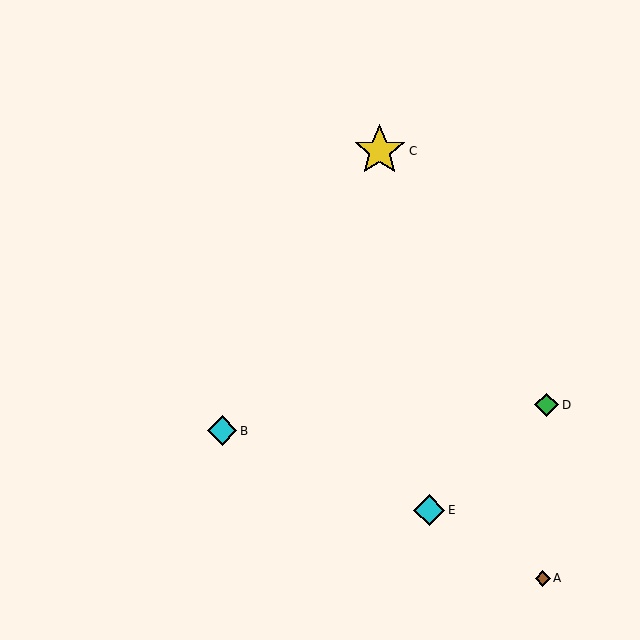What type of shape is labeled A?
Shape A is a brown diamond.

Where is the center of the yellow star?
The center of the yellow star is at (380, 151).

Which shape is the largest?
The yellow star (labeled C) is the largest.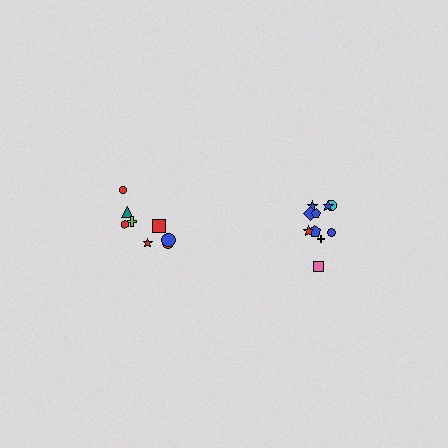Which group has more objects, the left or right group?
The right group.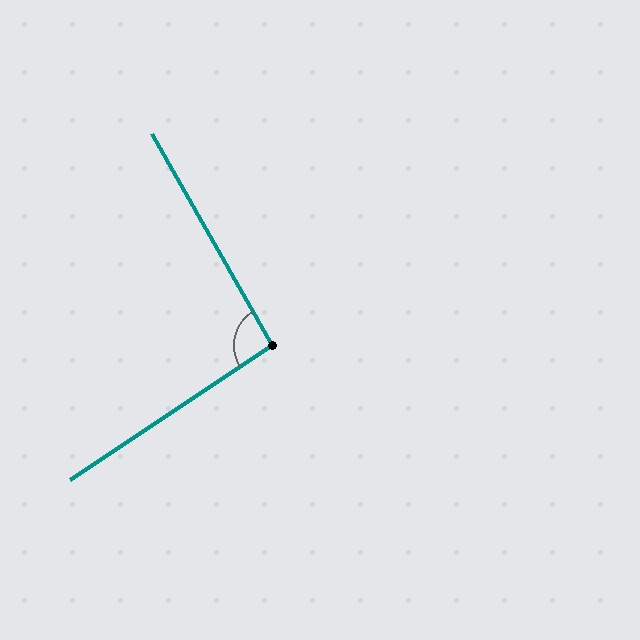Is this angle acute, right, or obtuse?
It is approximately a right angle.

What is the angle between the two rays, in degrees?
Approximately 94 degrees.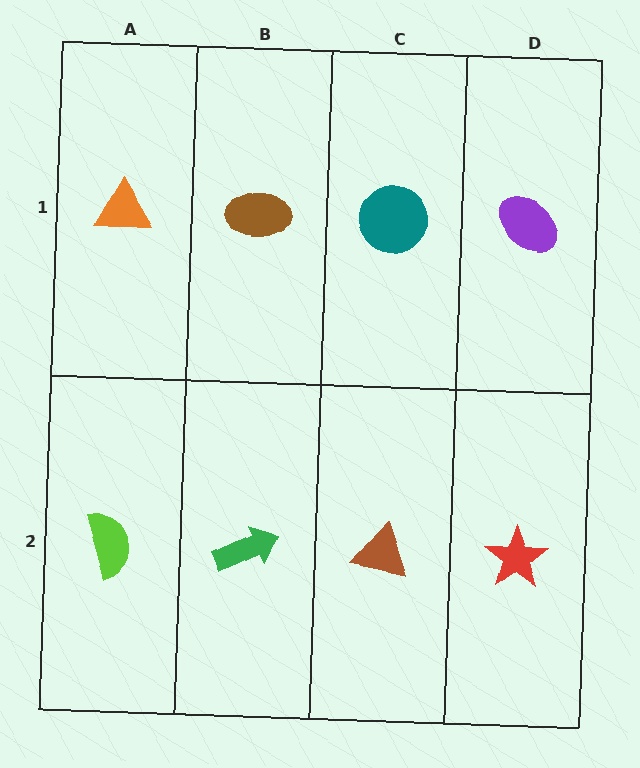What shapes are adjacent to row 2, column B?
A brown ellipse (row 1, column B), a lime semicircle (row 2, column A), a brown triangle (row 2, column C).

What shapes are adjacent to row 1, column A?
A lime semicircle (row 2, column A), a brown ellipse (row 1, column B).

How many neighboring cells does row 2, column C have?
3.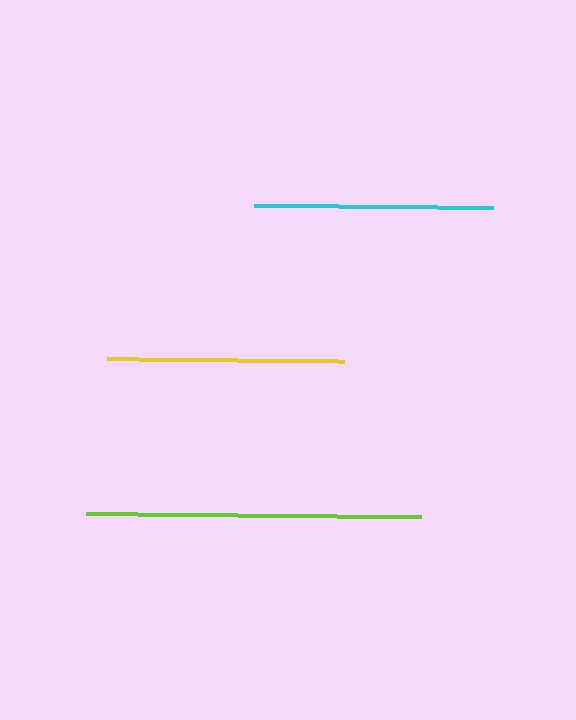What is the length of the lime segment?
The lime segment is approximately 334 pixels long.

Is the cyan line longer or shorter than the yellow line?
The cyan line is longer than the yellow line.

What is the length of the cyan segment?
The cyan segment is approximately 239 pixels long.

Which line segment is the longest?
The lime line is the longest at approximately 334 pixels.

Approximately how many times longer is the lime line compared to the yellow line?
The lime line is approximately 1.4 times the length of the yellow line.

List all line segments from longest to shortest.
From longest to shortest: lime, cyan, yellow.